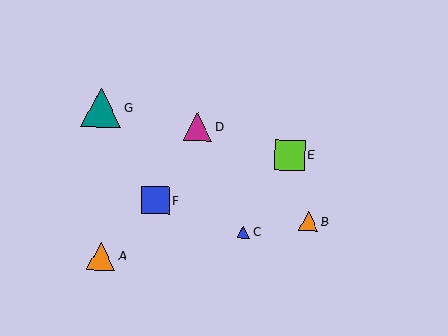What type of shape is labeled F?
Shape F is a blue square.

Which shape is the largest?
The teal triangle (labeled G) is the largest.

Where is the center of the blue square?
The center of the blue square is at (156, 200).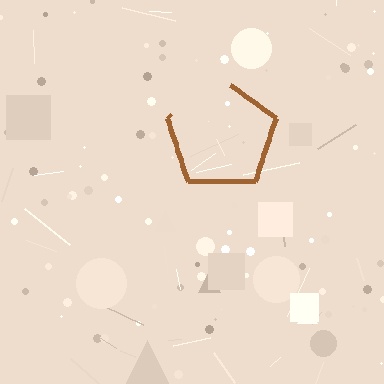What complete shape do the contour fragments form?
The contour fragments form a pentagon.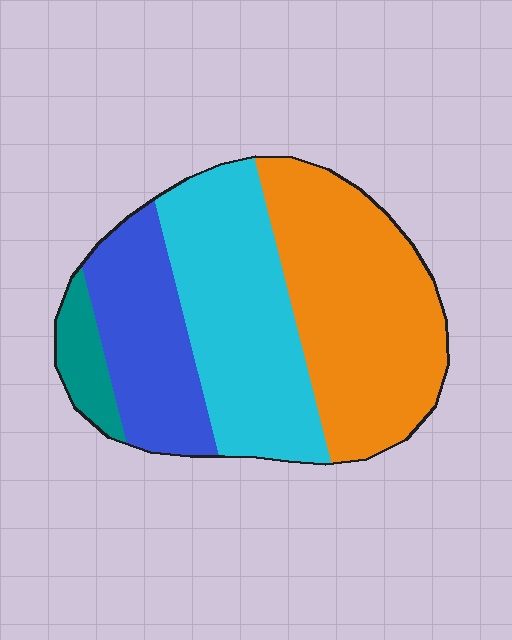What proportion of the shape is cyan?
Cyan covers around 35% of the shape.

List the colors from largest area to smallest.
From largest to smallest: orange, cyan, blue, teal.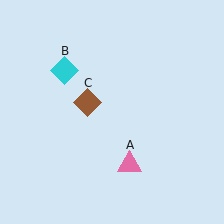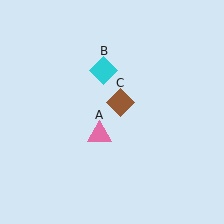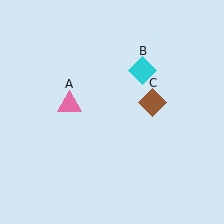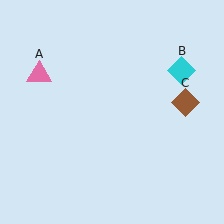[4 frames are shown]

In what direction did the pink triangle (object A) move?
The pink triangle (object A) moved up and to the left.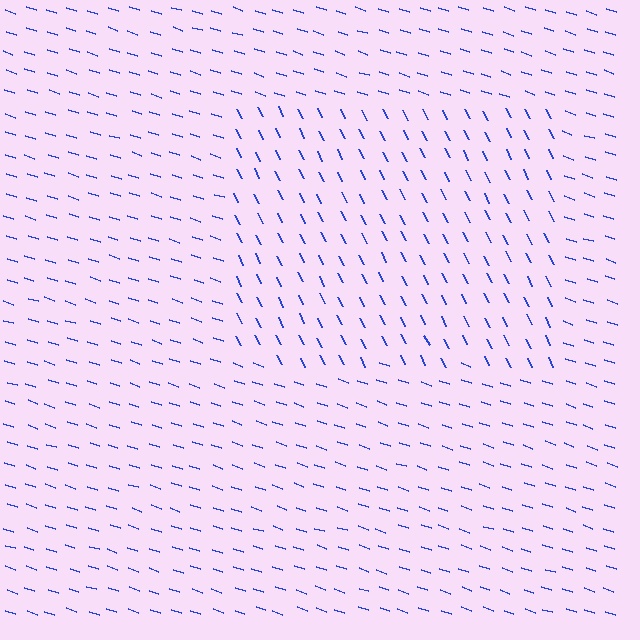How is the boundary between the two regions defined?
The boundary is defined purely by a change in line orientation (approximately 45 degrees difference). All lines are the same color and thickness.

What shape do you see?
I see a rectangle.